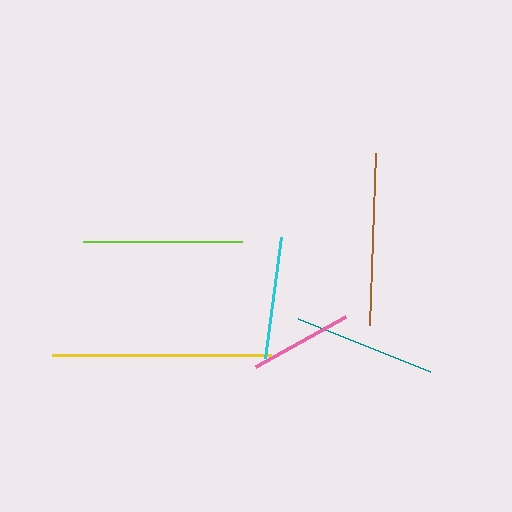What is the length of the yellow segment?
The yellow segment is approximately 220 pixels long.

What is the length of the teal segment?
The teal segment is approximately 142 pixels long.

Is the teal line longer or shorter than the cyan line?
The teal line is longer than the cyan line.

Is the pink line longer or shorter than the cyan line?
The cyan line is longer than the pink line.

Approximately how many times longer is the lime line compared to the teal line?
The lime line is approximately 1.1 times the length of the teal line.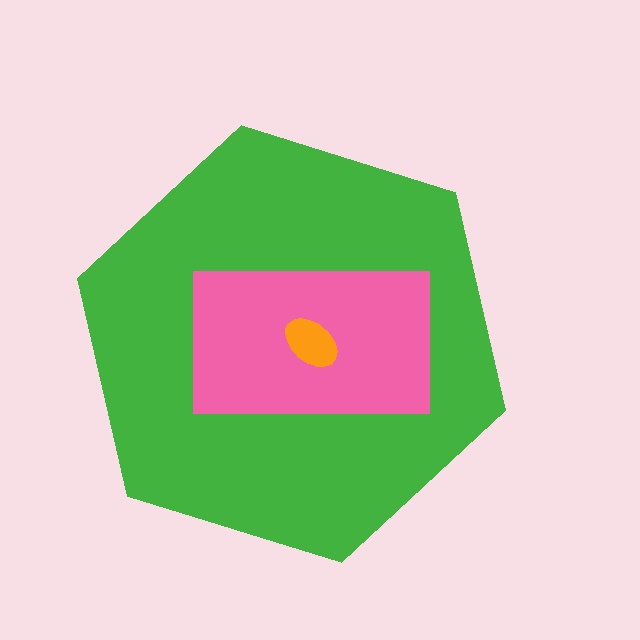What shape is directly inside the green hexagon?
The pink rectangle.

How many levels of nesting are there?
3.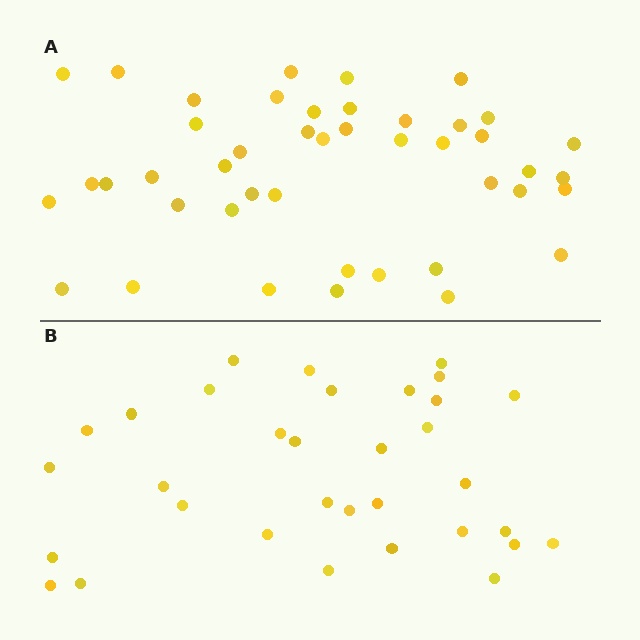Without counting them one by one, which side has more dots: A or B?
Region A (the top region) has more dots.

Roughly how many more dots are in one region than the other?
Region A has roughly 12 or so more dots than region B.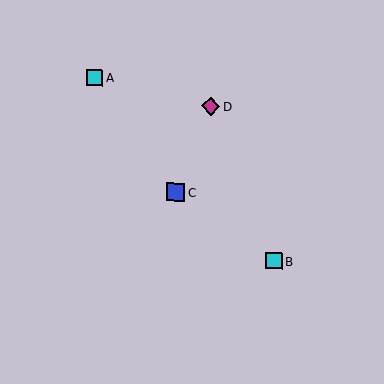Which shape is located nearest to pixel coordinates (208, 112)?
The magenta diamond (labeled D) at (211, 106) is nearest to that location.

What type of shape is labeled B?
Shape B is a cyan square.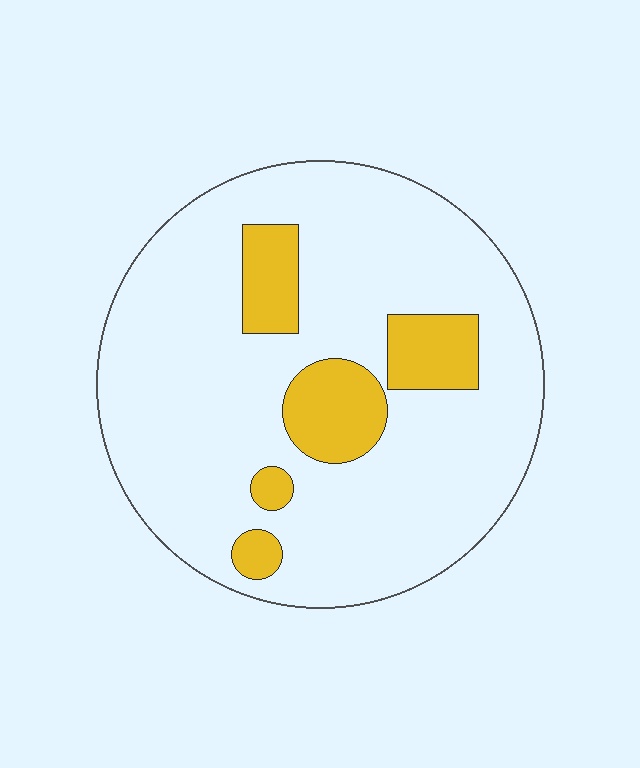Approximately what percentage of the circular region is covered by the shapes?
Approximately 15%.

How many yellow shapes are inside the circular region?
5.